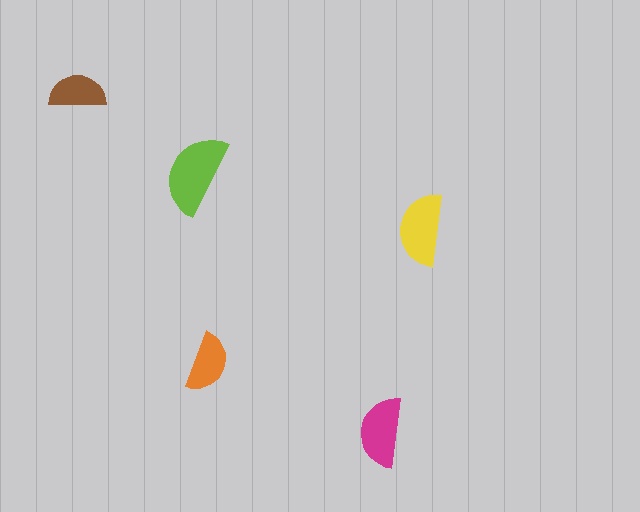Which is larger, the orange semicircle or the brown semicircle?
The orange one.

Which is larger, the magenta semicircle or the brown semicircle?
The magenta one.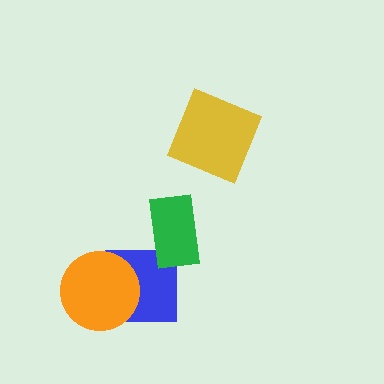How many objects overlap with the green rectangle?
0 objects overlap with the green rectangle.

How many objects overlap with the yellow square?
0 objects overlap with the yellow square.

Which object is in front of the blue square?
The orange circle is in front of the blue square.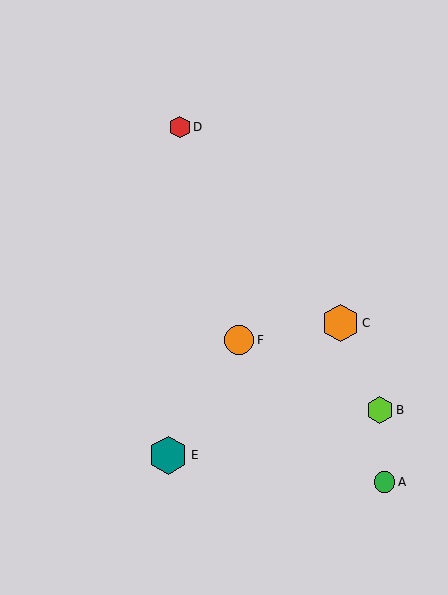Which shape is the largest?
The teal hexagon (labeled E) is the largest.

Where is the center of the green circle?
The center of the green circle is at (385, 482).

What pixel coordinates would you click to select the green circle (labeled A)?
Click at (385, 482) to select the green circle A.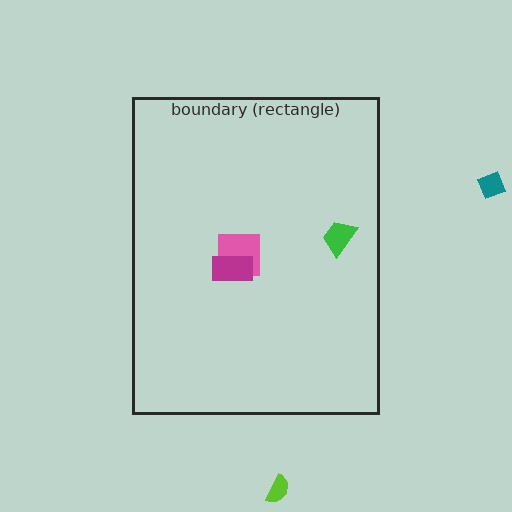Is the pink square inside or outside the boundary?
Inside.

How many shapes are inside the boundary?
3 inside, 2 outside.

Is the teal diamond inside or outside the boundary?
Outside.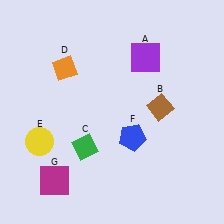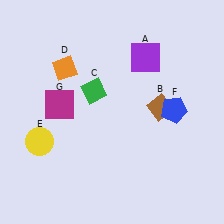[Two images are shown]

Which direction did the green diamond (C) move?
The green diamond (C) moved up.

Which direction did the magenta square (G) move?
The magenta square (G) moved up.